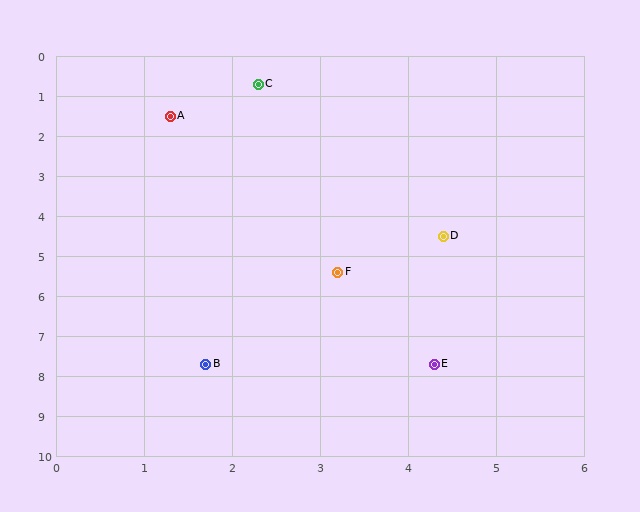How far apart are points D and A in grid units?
Points D and A are about 4.3 grid units apart.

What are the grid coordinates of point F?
Point F is at approximately (3.2, 5.4).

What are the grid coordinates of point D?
Point D is at approximately (4.4, 4.5).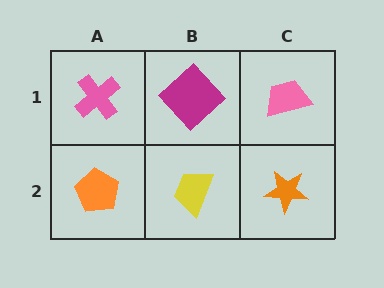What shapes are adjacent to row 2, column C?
A pink trapezoid (row 1, column C), a yellow trapezoid (row 2, column B).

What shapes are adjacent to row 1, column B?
A yellow trapezoid (row 2, column B), a pink cross (row 1, column A), a pink trapezoid (row 1, column C).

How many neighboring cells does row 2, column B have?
3.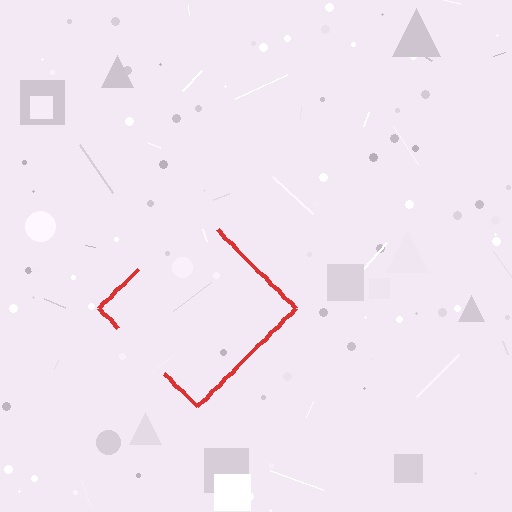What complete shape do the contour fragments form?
The contour fragments form a diamond.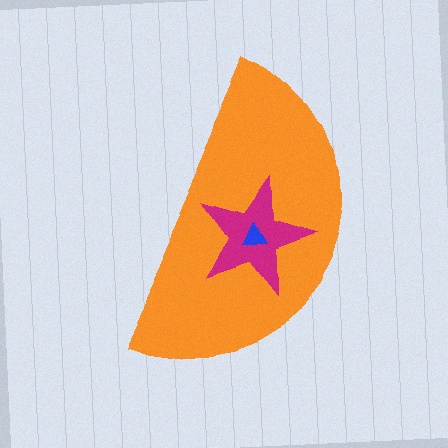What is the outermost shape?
The orange semicircle.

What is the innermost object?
The blue triangle.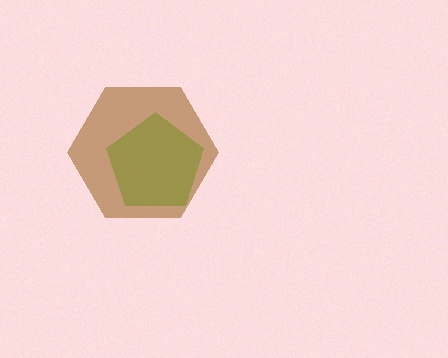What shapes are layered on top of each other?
The layered shapes are: a lime pentagon, a brown hexagon.